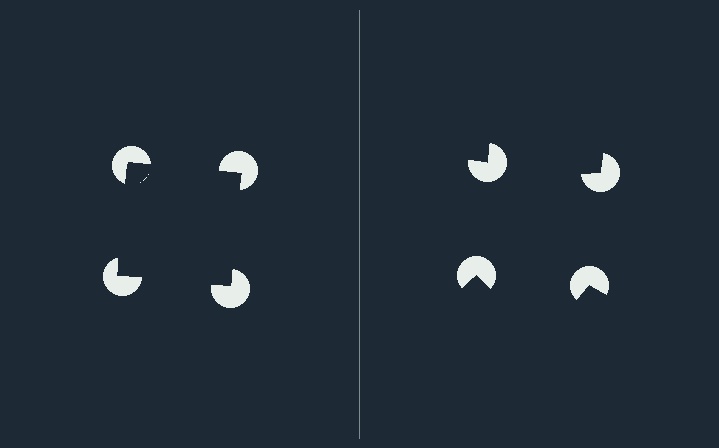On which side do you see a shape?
An illusory square appears on the left side. On the right side the wedge cuts are rotated, so no coherent shape forms.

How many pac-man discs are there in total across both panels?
8 — 4 on each side.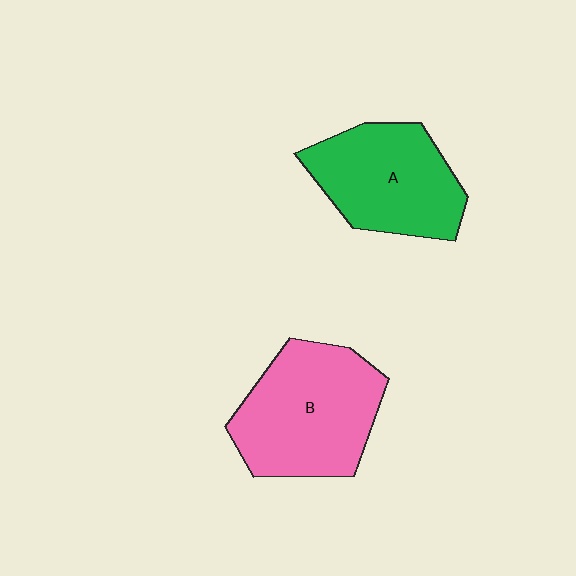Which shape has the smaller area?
Shape A (green).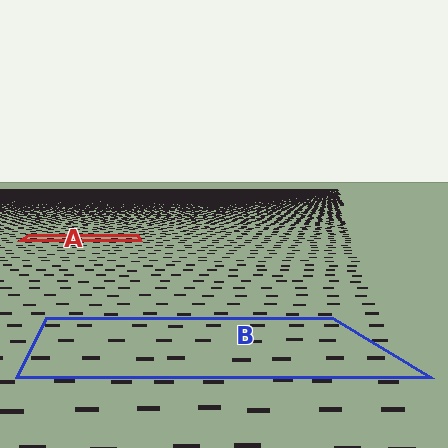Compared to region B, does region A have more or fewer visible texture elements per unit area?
Region A has more texture elements per unit area — they are packed more densely because it is farther away.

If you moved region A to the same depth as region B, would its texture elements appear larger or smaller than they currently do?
They would appear larger. At a closer depth, the same texture elements are projected at a bigger on-screen size.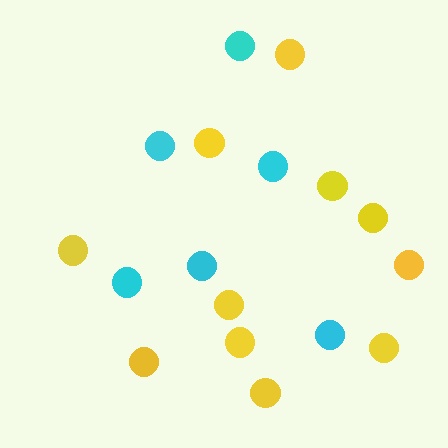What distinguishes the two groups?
There are 2 groups: one group of yellow circles (11) and one group of cyan circles (6).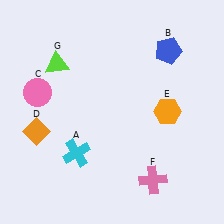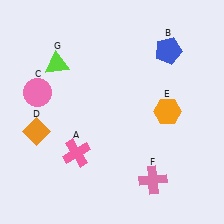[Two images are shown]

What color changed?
The cross (A) changed from cyan in Image 1 to pink in Image 2.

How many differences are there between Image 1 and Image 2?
There is 1 difference between the two images.